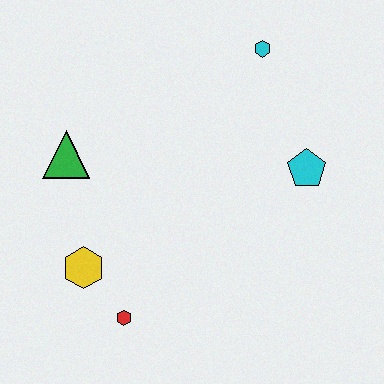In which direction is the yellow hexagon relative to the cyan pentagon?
The yellow hexagon is to the left of the cyan pentagon.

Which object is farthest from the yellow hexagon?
The cyan hexagon is farthest from the yellow hexagon.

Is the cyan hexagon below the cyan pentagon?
No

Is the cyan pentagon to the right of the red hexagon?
Yes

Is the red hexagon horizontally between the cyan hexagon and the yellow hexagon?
Yes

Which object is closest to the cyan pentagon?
The cyan hexagon is closest to the cyan pentagon.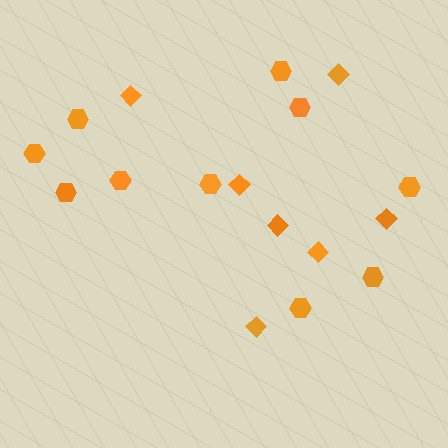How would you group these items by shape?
There are 2 groups: one group of diamonds (7) and one group of hexagons (10).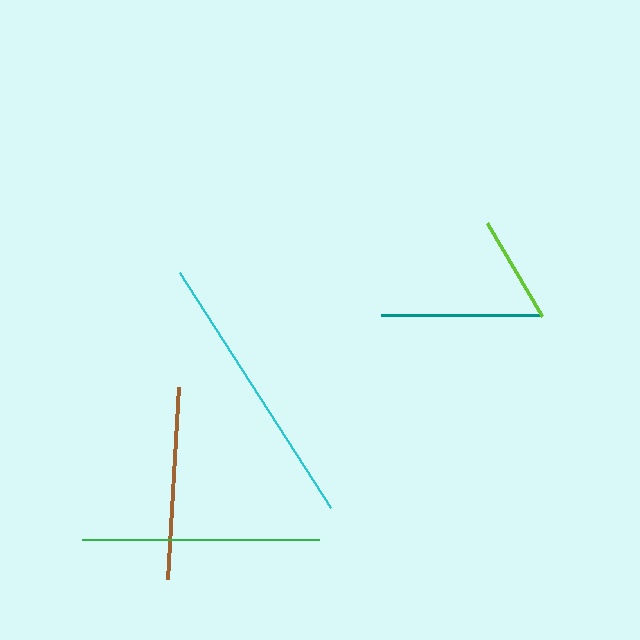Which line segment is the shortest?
The lime line is the shortest at approximately 108 pixels.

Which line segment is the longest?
The cyan line is the longest at approximately 279 pixels.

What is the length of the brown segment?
The brown segment is approximately 192 pixels long.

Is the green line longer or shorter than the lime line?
The green line is longer than the lime line.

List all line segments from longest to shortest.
From longest to shortest: cyan, green, brown, teal, lime.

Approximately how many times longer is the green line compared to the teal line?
The green line is approximately 1.5 times the length of the teal line.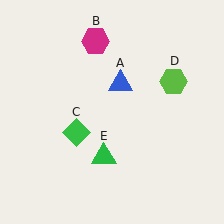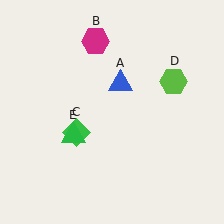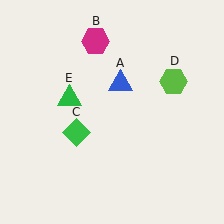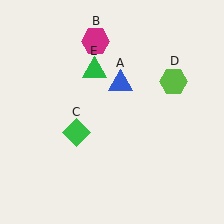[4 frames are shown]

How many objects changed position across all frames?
1 object changed position: green triangle (object E).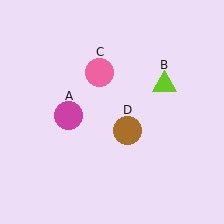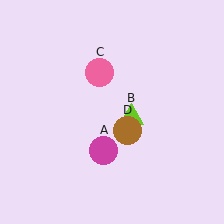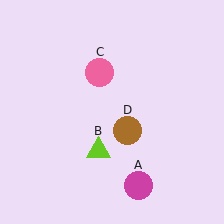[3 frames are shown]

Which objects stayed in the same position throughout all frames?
Pink circle (object C) and brown circle (object D) remained stationary.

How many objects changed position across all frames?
2 objects changed position: magenta circle (object A), lime triangle (object B).